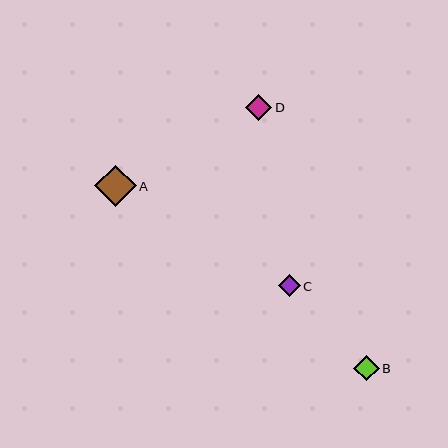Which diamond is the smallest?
Diamond C is the smallest with a size of approximately 22 pixels.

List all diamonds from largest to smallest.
From largest to smallest: A, D, B, C.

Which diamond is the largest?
Diamond A is the largest with a size of approximately 41 pixels.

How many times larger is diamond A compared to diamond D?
Diamond A is approximately 1.6 times the size of diamond D.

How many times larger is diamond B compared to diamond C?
Diamond B is approximately 1.2 times the size of diamond C.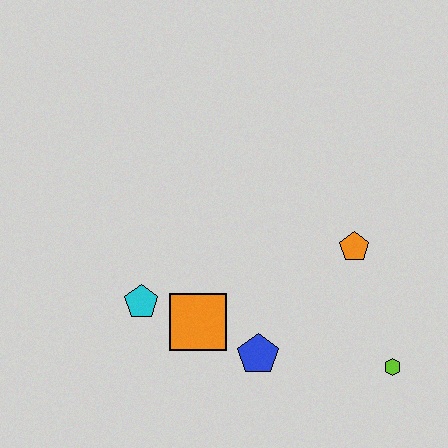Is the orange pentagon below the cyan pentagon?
No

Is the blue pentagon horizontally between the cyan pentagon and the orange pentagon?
Yes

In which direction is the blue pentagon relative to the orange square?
The blue pentagon is to the right of the orange square.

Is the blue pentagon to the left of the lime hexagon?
Yes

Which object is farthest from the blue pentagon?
The orange pentagon is farthest from the blue pentagon.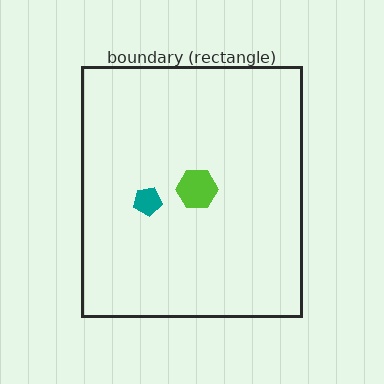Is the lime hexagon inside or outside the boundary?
Inside.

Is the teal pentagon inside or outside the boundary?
Inside.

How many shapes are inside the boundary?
2 inside, 0 outside.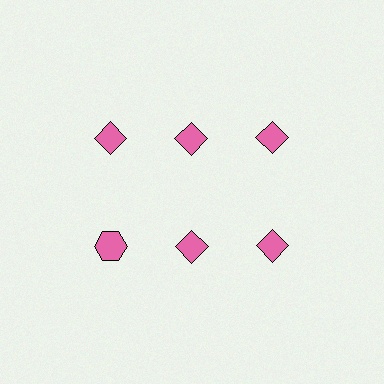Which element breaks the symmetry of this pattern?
The pink hexagon in the second row, leftmost column breaks the symmetry. All other shapes are pink diamonds.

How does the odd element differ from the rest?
It has a different shape: hexagon instead of diamond.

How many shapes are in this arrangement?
There are 6 shapes arranged in a grid pattern.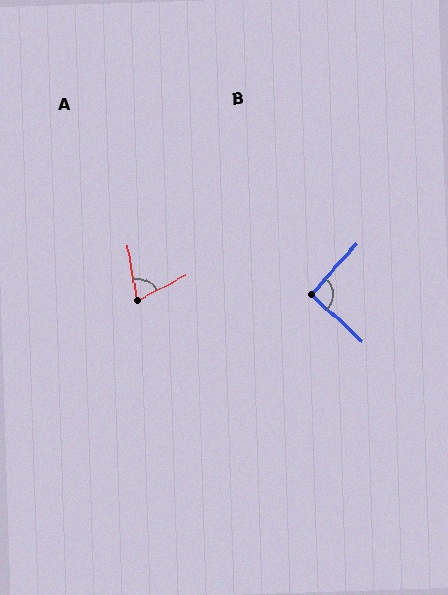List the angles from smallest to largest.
A (72°), B (90°).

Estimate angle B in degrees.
Approximately 90 degrees.